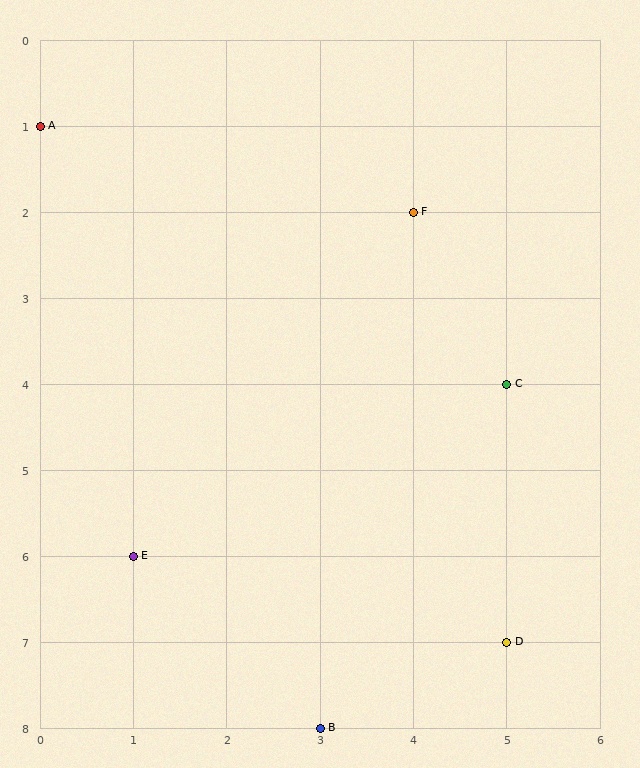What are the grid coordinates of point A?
Point A is at grid coordinates (0, 1).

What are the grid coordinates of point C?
Point C is at grid coordinates (5, 4).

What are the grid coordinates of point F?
Point F is at grid coordinates (4, 2).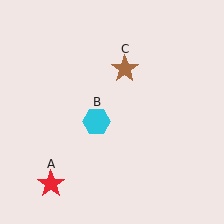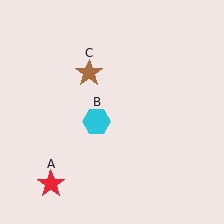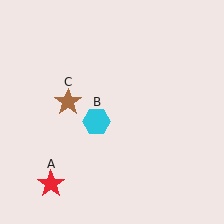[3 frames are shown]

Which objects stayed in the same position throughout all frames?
Red star (object A) and cyan hexagon (object B) remained stationary.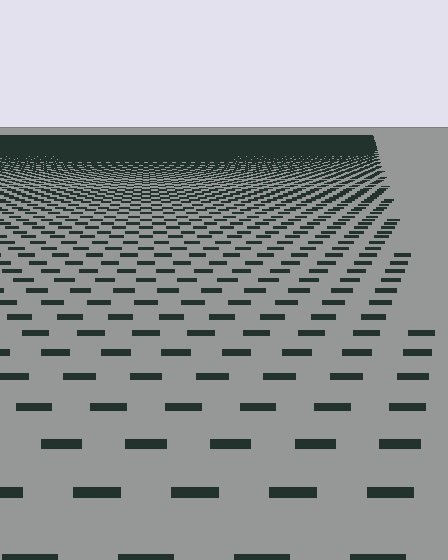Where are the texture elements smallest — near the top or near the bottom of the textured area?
Near the top.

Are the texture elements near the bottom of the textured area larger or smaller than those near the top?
Larger. Near the bottom, elements are closer to the viewer and appear at a bigger on-screen size.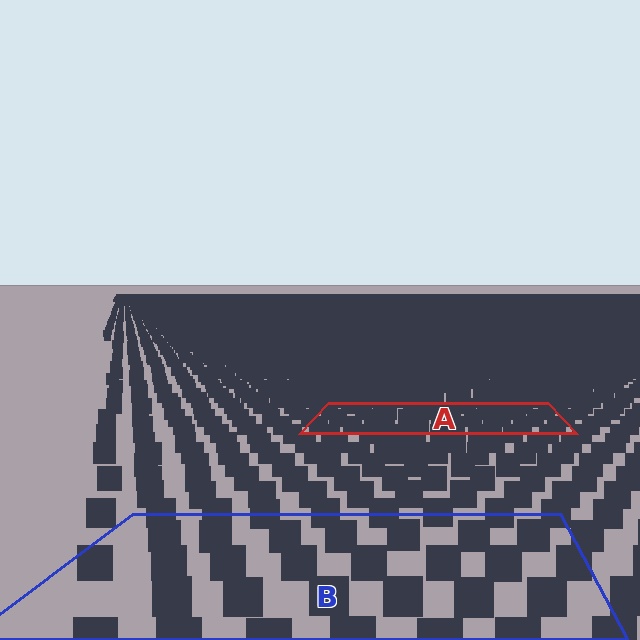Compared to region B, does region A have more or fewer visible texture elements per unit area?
Region A has more texture elements per unit area — they are packed more densely because it is farther away.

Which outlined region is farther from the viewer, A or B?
Region A is farther from the viewer — the texture elements inside it appear smaller and more densely packed.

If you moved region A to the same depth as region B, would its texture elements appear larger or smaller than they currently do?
They would appear larger. At a closer depth, the same texture elements are projected at a bigger on-screen size.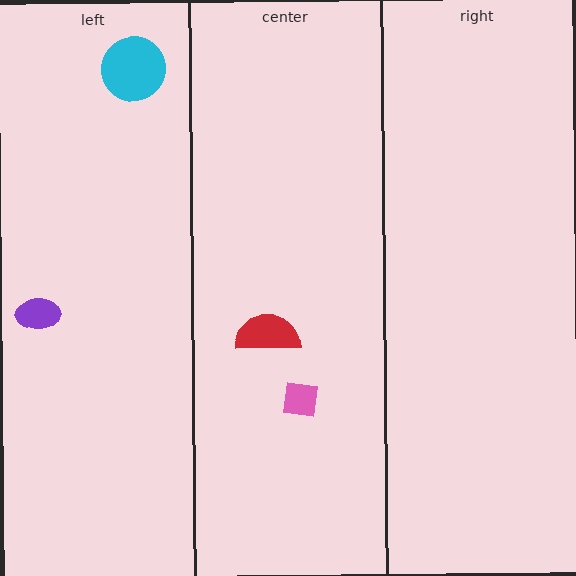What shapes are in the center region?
The red semicircle, the pink square.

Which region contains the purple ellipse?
The left region.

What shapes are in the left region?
The cyan circle, the purple ellipse.